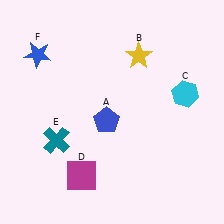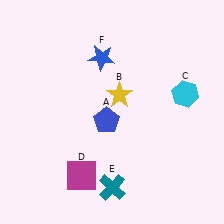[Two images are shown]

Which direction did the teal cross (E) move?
The teal cross (E) moved right.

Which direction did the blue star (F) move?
The blue star (F) moved right.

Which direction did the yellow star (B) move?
The yellow star (B) moved down.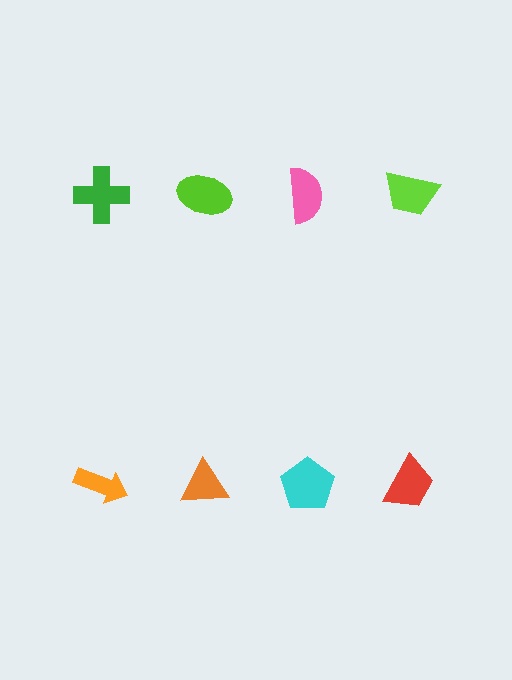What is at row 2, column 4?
A red trapezoid.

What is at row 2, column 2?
An orange triangle.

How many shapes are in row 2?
4 shapes.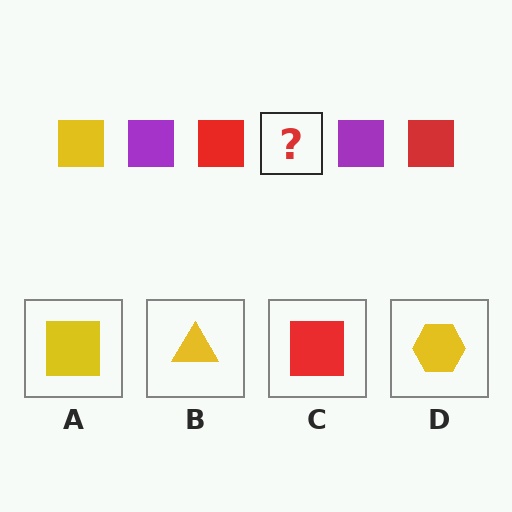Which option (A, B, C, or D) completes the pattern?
A.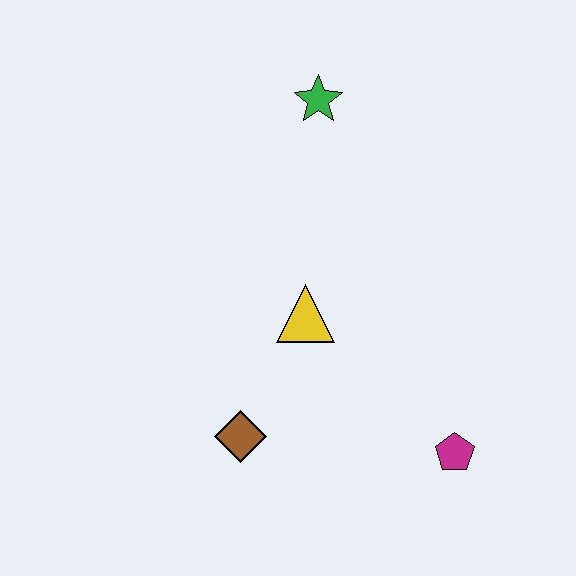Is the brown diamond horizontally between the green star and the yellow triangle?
No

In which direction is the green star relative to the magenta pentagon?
The green star is above the magenta pentagon.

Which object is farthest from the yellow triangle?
The green star is farthest from the yellow triangle.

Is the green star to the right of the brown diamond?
Yes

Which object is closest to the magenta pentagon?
The yellow triangle is closest to the magenta pentagon.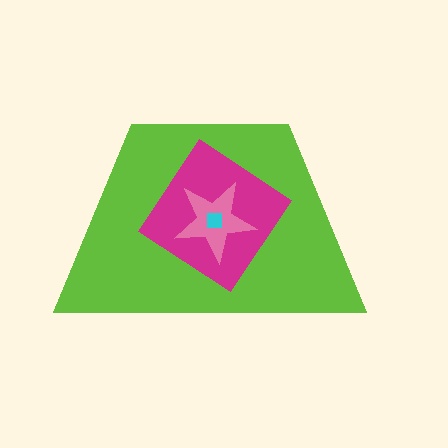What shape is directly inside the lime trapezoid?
The magenta diamond.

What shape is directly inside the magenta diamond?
The pink star.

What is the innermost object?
The cyan square.